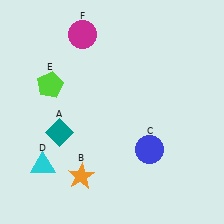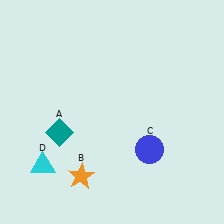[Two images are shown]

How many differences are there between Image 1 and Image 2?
There are 2 differences between the two images.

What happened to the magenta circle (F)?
The magenta circle (F) was removed in Image 2. It was in the top-left area of Image 1.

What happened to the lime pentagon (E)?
The lime pentagon (E) was removed in Image 2. It was in the top-left area of Image 1.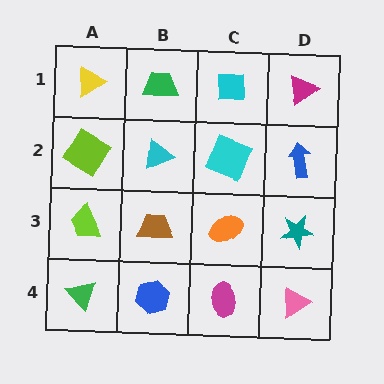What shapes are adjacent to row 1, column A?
A lime diamond (row 2, column A), a green trapezoid (row 1, column B).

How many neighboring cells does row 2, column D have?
3.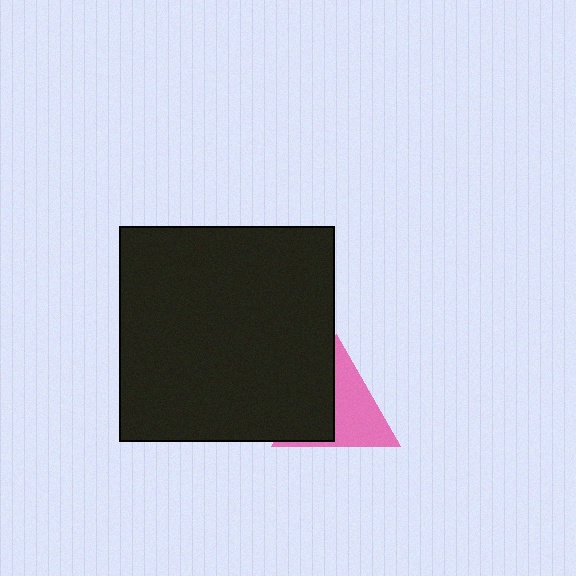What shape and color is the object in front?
The object in front is a black square.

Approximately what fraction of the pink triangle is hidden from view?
Roughly 44% of the pink triangle is hidden behind the black square.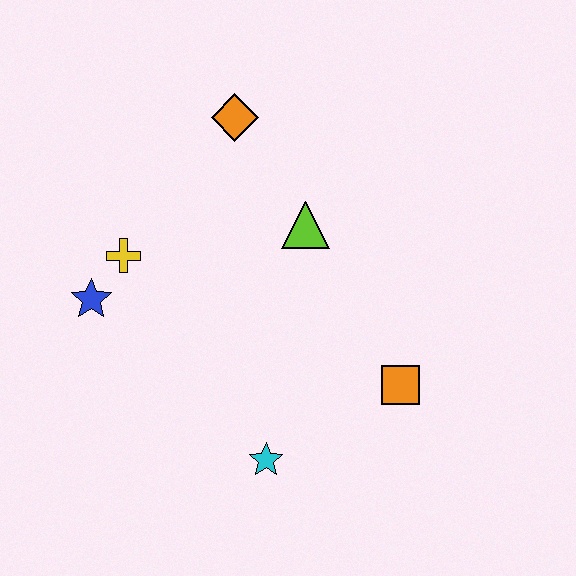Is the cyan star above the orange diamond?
No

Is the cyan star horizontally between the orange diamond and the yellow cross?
No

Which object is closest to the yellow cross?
The blue star is closest to the yellow cross.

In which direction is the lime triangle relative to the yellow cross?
The lime triangle is to the right of the yellow cross.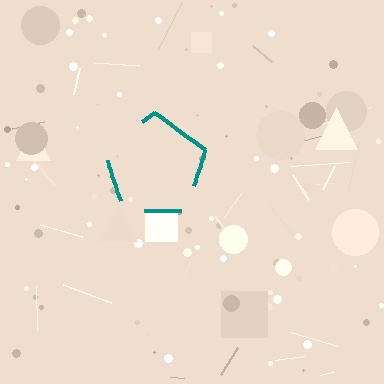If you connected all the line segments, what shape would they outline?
They would outline a pentagon.